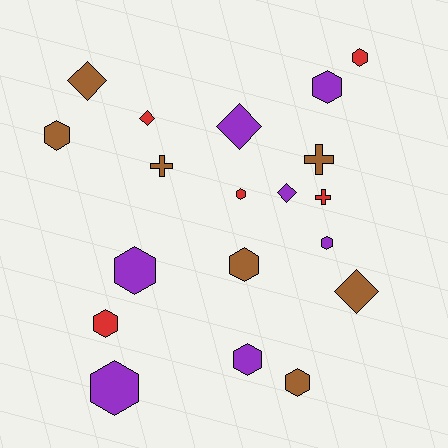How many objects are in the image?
There are 19 objects.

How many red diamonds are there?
There is 1 red diamond.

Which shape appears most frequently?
Hexagon, with 11 objects.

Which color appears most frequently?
Brown, with 7 objects.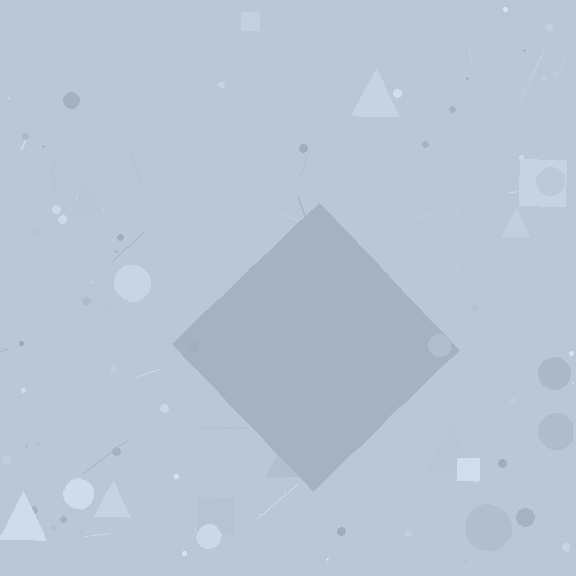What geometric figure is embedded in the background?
A diamond is embedded in the background.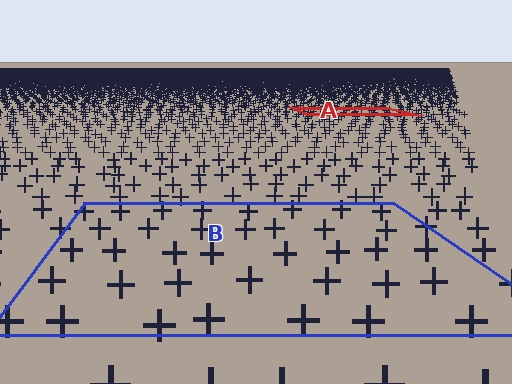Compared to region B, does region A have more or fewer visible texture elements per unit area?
Region A has more texture elements per unit area — they are packed more densely because it is farther away.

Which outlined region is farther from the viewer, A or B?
Region A is farther from the viewer — the texture elements inside it appear smaller and more densely packed.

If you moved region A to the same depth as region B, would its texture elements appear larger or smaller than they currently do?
They would appear larger. At a closer depth, the same texture elements are projected at a bigger on-screen size.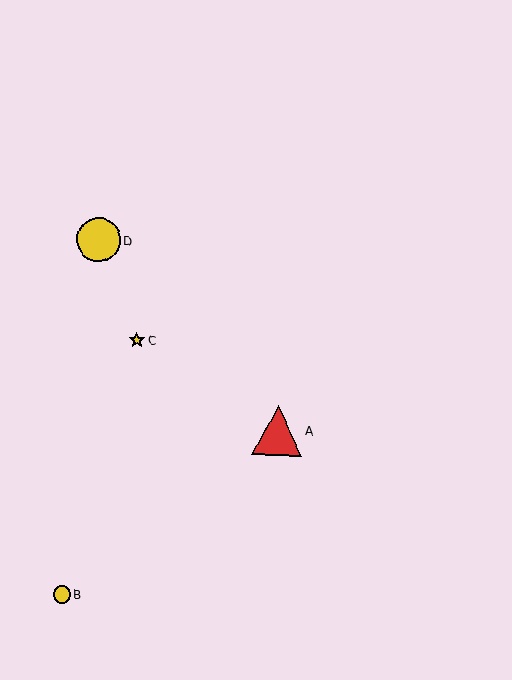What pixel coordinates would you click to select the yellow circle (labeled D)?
Click at (98, 240) to select the yellow circle D.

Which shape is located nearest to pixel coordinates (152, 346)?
The yellow star (labeled C) at (137, 340) is nearest to that location.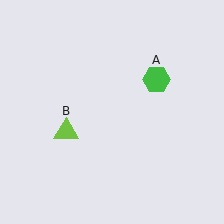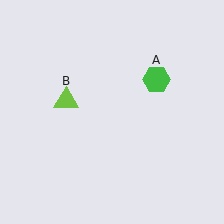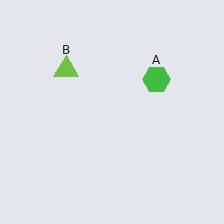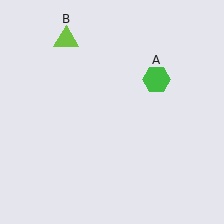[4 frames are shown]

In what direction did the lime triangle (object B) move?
The lime triangle (object B) moved up.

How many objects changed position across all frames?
1 object changed position: lime triangle (object B).